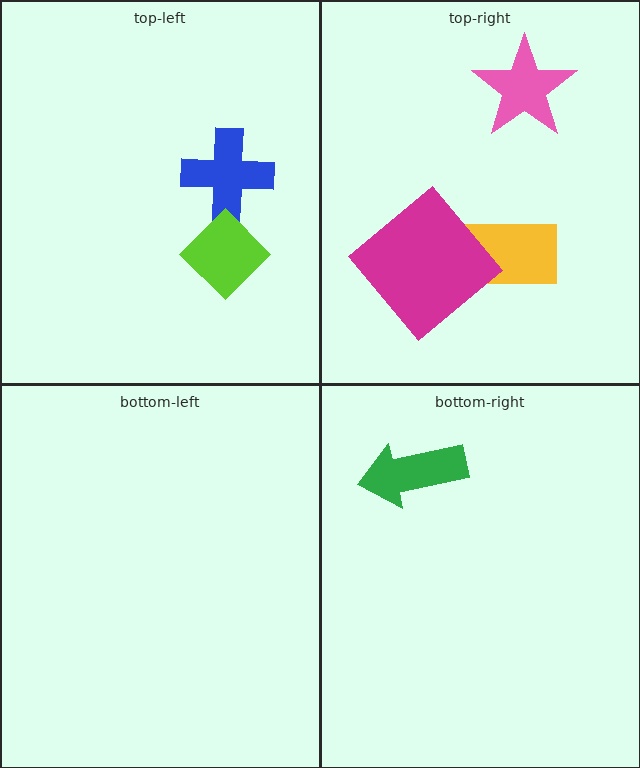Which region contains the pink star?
The top-right region.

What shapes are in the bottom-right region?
The green arrow.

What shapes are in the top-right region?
The yellow rectangle, the pink star, the magenta diamond.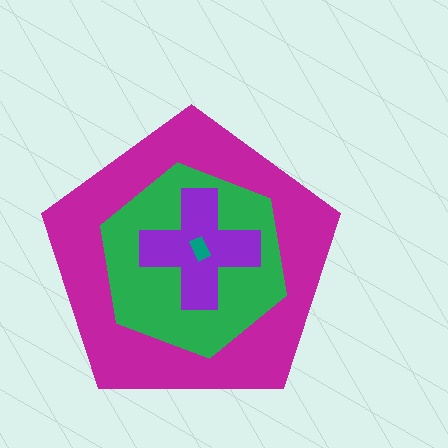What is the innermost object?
The teal rectangle.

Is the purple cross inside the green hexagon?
Yes.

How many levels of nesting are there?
4.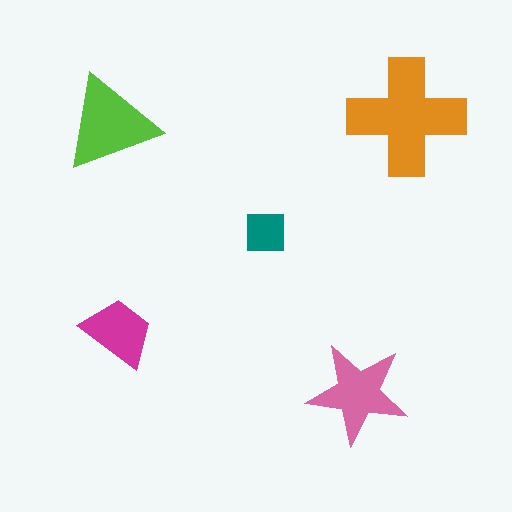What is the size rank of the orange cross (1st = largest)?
1st.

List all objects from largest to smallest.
The orange cross, the lime triangle, the pink star, the magenta trapezoid, the teal square.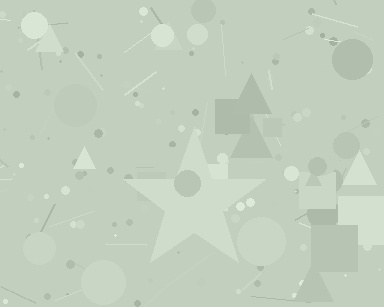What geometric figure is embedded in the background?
A star is embedded in the background.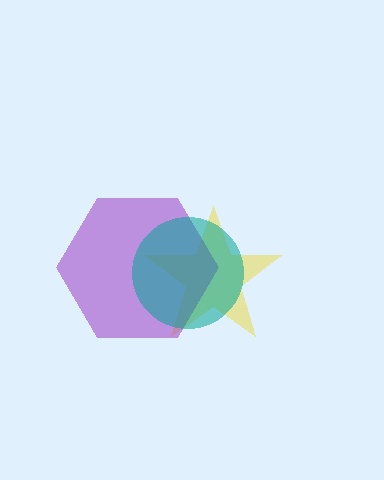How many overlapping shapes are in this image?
There are 3 overlapping shapes in the image.